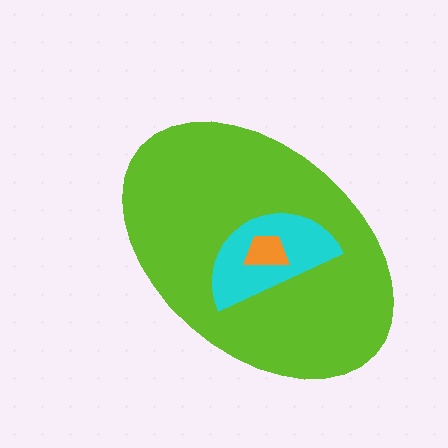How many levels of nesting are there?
3.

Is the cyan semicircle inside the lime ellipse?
Yes.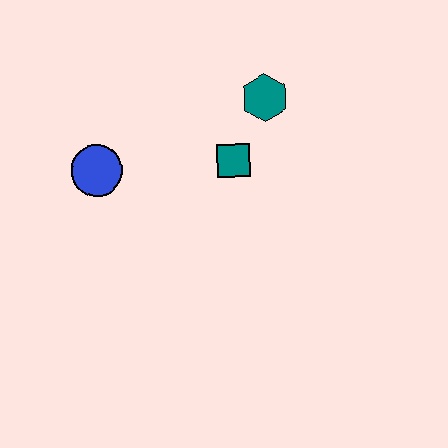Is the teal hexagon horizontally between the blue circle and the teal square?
No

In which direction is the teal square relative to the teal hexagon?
The teal square is below the teal hexagon.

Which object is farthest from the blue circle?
The teal hexagon is farthest from the blue circle.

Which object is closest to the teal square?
The teal hexagon is closest to the teal square.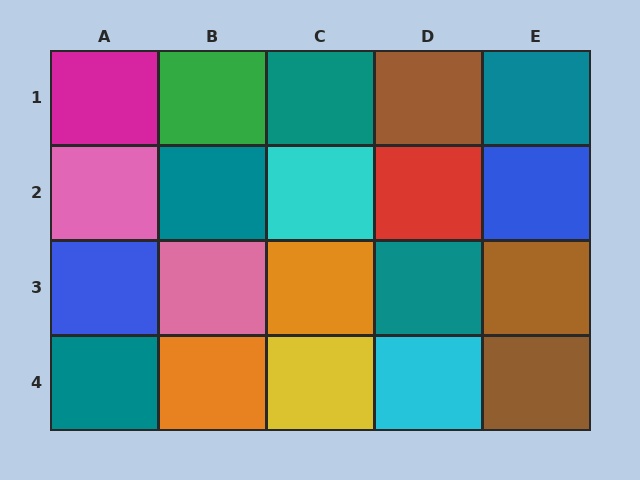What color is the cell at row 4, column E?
Brown.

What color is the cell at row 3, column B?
Pink.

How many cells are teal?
5 cells are teal.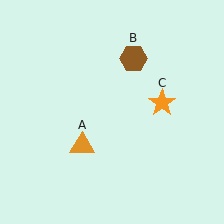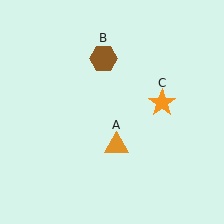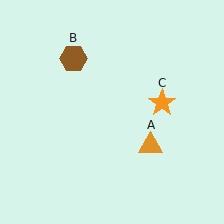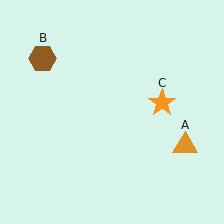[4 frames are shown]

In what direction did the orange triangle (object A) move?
The orange triangle (object A) moved right.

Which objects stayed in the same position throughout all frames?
Orange star (object C) remained stationary.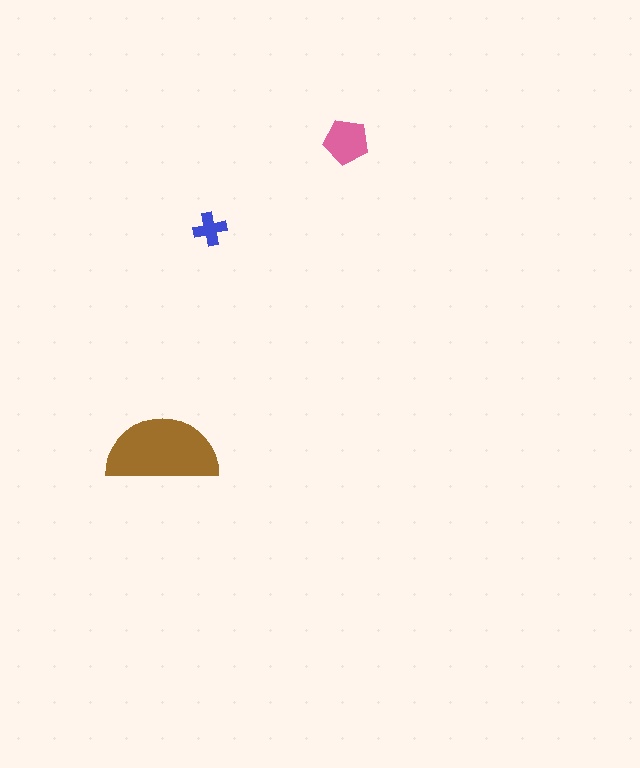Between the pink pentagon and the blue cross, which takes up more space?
The pink pentagon.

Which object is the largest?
The brown semicircle.